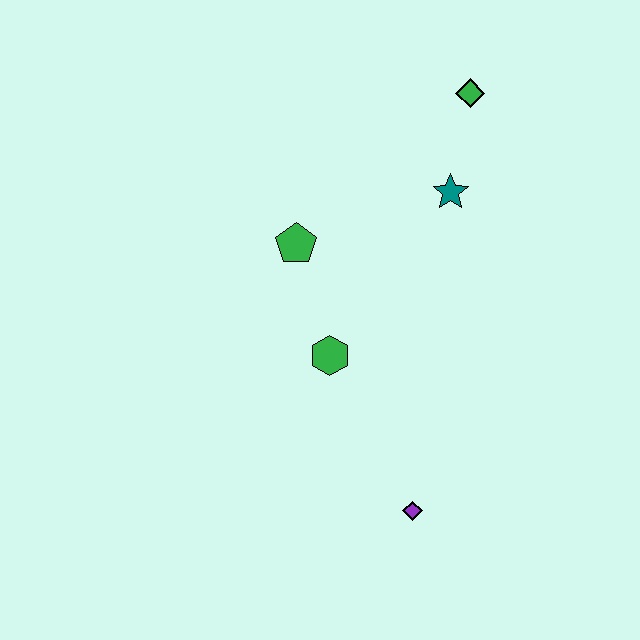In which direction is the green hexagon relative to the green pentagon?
The green hexagon is below the green pentagon.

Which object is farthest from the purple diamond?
The green diamond is farthest from the purple diamond.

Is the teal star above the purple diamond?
Yes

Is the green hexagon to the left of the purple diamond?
Yes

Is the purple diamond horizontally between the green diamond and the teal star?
No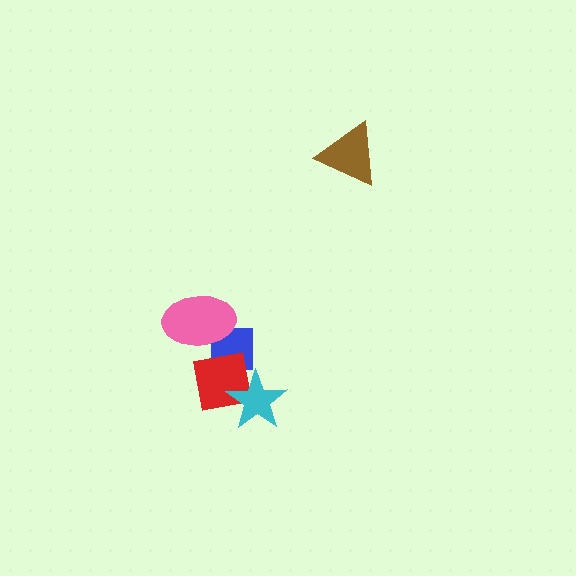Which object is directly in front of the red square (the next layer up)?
The cyan star is directly in front of the red square.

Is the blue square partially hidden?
Yes, it is partially covered by another shape.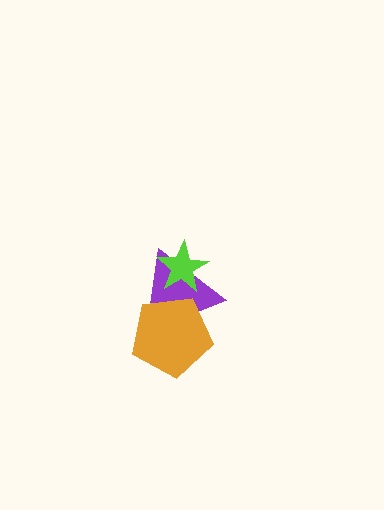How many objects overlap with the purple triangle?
2 objects overlap with the purple triangle.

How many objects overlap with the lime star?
1 object overlaps with the lime star.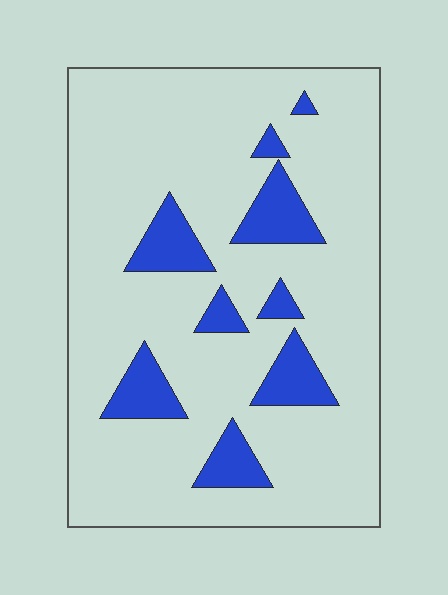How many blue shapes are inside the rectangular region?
9.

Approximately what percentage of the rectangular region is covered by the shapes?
Approximately 15%.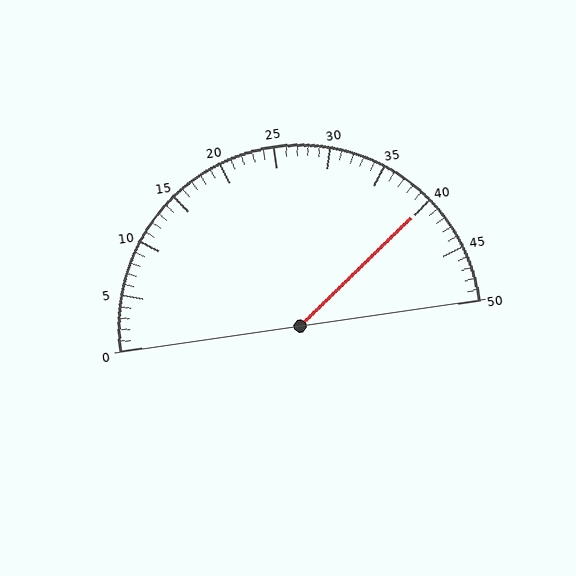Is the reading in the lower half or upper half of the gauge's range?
The reading is in the upper half of the range (0 to 50).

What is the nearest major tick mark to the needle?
The nearest major tick mark is 40.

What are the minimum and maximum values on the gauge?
The gauge ranges from 0 to 50.